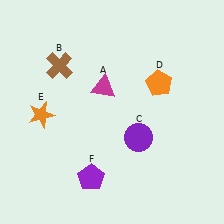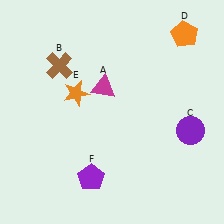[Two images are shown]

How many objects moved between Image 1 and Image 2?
3 objects moved between the two images.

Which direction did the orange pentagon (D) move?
The orange pentagon (D) moved up.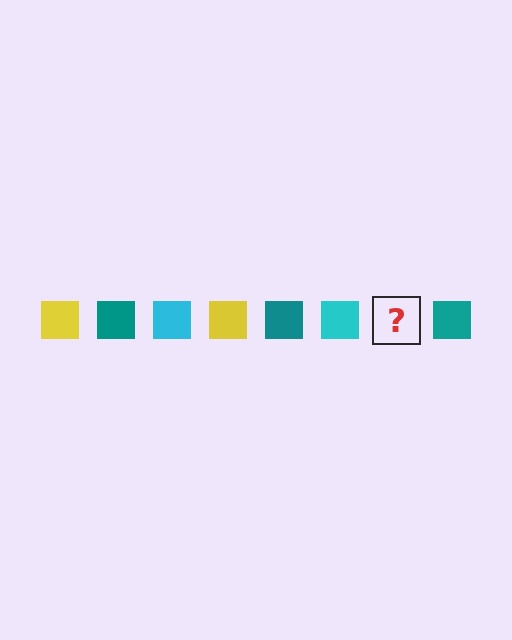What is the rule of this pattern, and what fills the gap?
The rule is that the pattern cycles through yellow, teal, cyan squares. The gap should be filled with a yellow square.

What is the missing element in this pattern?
The missing element is a yellow square.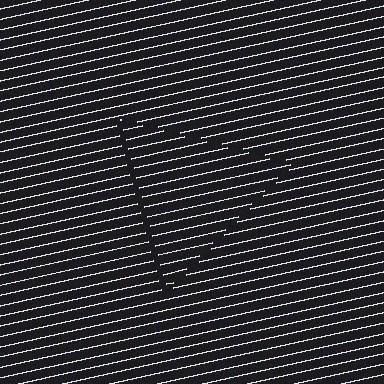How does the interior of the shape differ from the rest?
The interior of the shape contains the same grating, shifted by half a period — the contour is defined by the phase discontinuity where line-ends from the inner and outer gratings abut.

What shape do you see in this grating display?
An illusory triangle. The interior of the shape contains the same grating, shifted by half a period — the contour is defined by the phase discontinuity where line-ends from the inner and outer gratings abut.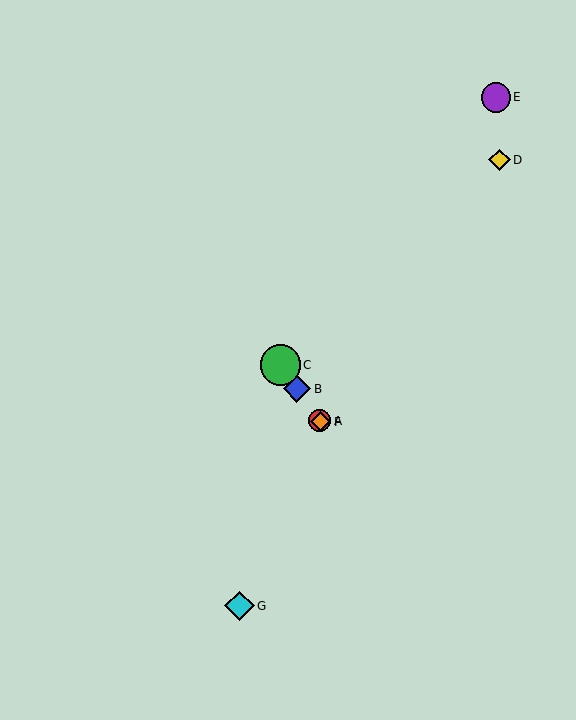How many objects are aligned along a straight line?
4 objects (A, B, C, F) are aligned along a straight line.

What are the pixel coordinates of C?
Object C is at (280, 365).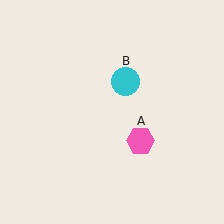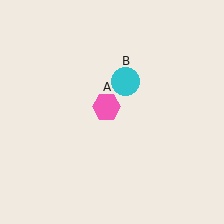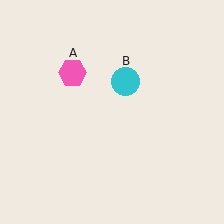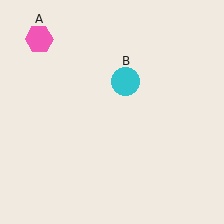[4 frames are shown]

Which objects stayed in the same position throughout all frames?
Cyan circle (object B) remained stationary.